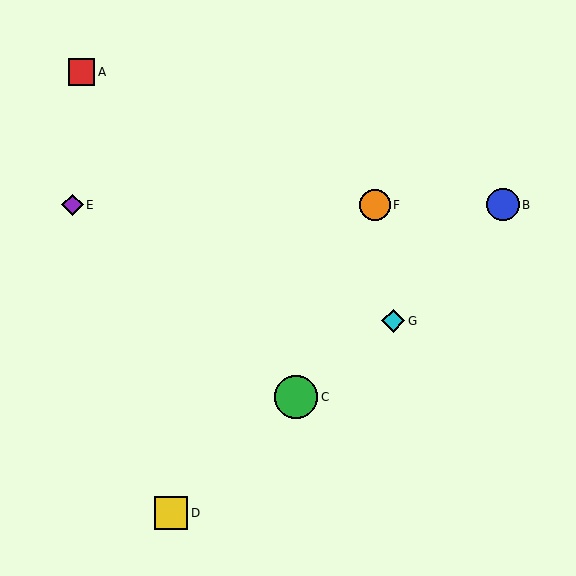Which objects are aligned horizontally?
Objects B, E, F are aligned horizontally.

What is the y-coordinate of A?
Object A is at y≈72.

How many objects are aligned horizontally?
3 objects (B, E, F) are aligned horizontally.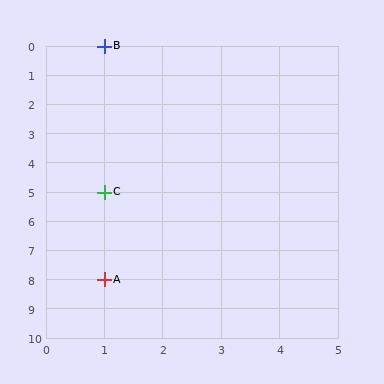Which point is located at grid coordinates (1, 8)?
Point A is at (1, 8).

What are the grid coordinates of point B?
Point B is at grid coordinates (1, 0).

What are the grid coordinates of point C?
Point C is at grid coordinates (1, 5).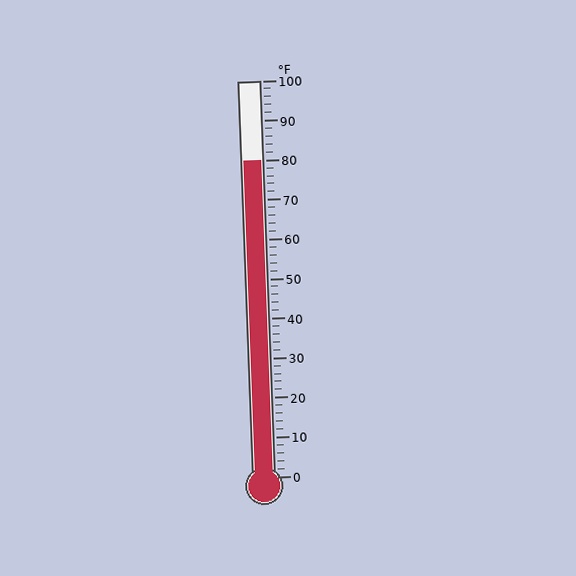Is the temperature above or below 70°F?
The temperature is above 70°F.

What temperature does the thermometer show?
The thermometer shows approximately 80°F.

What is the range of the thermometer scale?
The thermometer scale ranges from 0°F to 100°F.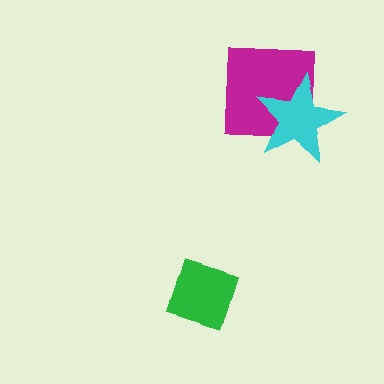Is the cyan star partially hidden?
No, no other shape covers it.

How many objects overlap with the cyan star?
1 object overlaps with the cyan star.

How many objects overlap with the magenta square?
1 object overlaps with the magenta square.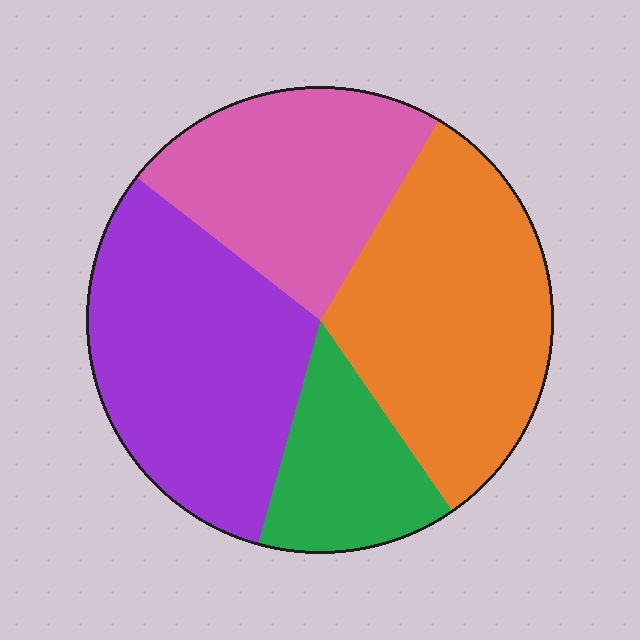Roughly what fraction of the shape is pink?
Pink takes up about one quarter (1/4) of the shape.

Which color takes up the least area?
Green, at roughly 15%.